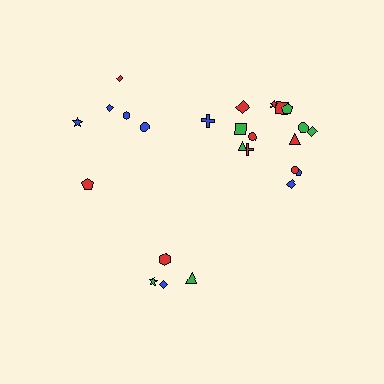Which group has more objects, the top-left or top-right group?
The top-right group.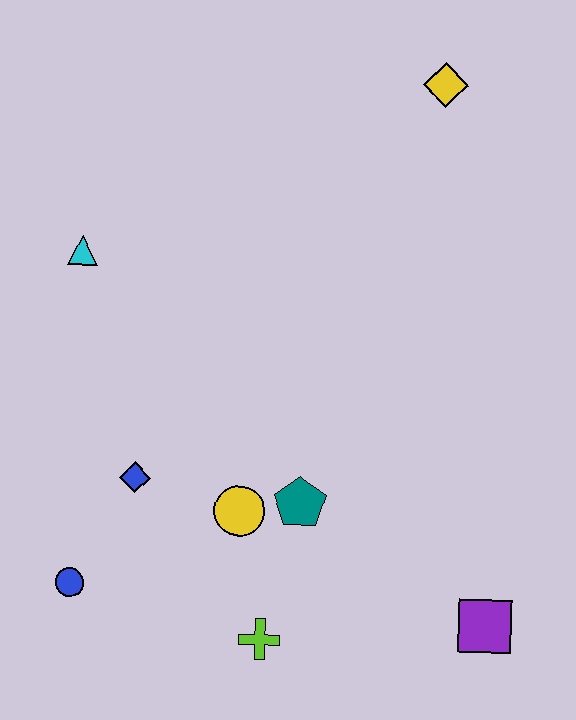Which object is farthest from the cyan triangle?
The purple square is farthest from the cyan triangle.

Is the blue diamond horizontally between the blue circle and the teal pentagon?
Yes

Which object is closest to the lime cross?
The yellow circle is closest to the lime cross.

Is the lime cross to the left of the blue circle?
No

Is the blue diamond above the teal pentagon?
Yes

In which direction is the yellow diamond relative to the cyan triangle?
The yellow diamond is to the right of the cyan triangle.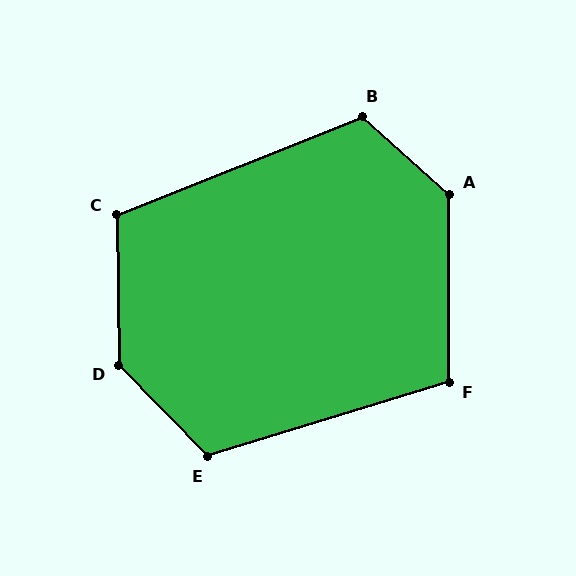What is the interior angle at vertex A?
Approximately 132 degrees (obtuse).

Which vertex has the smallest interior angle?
F, at approximately 107 degrees.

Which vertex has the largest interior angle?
D, at approximately 136 degrees.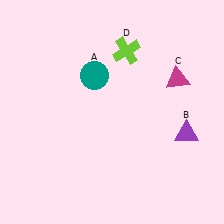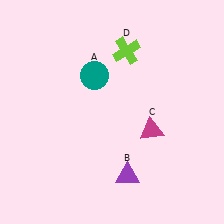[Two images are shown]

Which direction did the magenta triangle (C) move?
The magenta triangle (C) moved down.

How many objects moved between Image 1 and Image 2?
2 objects moved between the two images.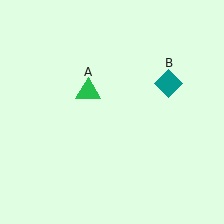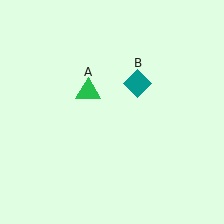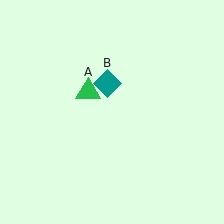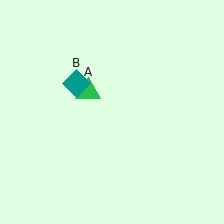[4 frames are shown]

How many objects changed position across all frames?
1 object changed position: teal diamond (object B).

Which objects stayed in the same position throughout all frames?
Green triangle (object A) remained stationary.